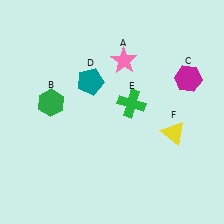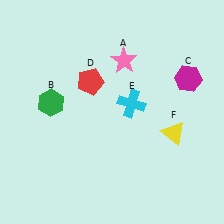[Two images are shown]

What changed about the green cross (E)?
In Image 1, E is green. In Image 2, it changed to cyan.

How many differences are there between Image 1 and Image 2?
There are 2 differences between the two images.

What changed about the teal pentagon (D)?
In Image 1, D is teal. In Image 2, it changed to red.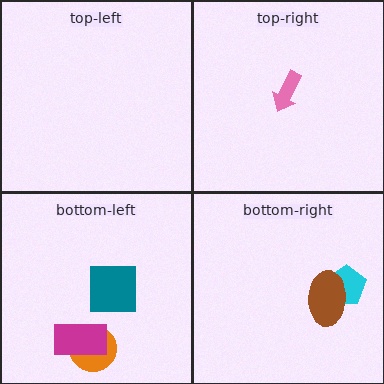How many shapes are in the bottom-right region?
2.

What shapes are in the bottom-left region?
The teal square, the orange circle, the magenta rectangle.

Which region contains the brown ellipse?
The bottom-right region.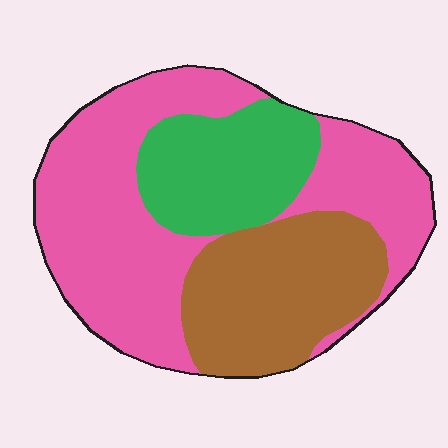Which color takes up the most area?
Pink, at roughly 50%.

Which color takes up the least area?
Green, at roughly 20%.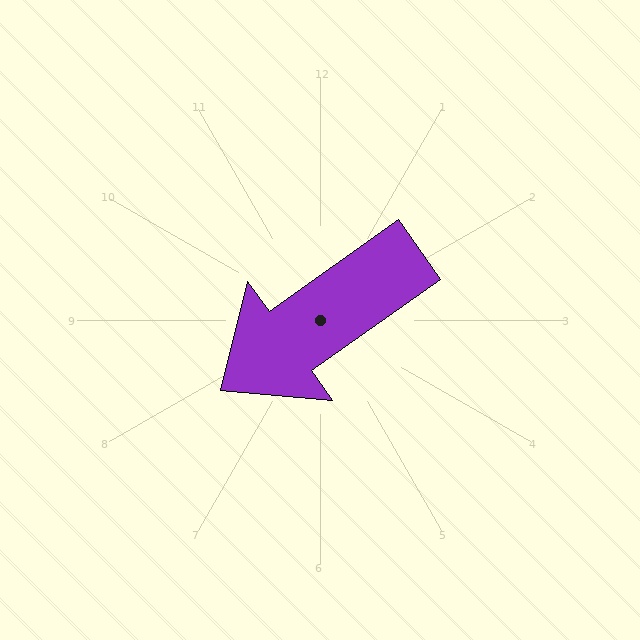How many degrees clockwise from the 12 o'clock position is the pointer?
Approximately 235 degrees.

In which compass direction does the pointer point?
Southwest.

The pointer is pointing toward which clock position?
Roughly 8 o'clock.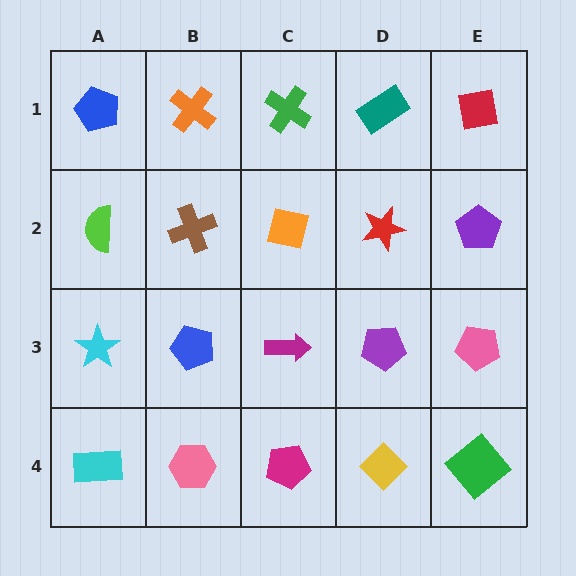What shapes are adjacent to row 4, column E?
A pink pentagon (row 3, column E), a yellow diamond (row 4, column D).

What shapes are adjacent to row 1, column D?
A red star (row 2, column D), a green cross (row 1, column C), a red square (row 1, column E).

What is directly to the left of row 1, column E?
A teal rectangle.